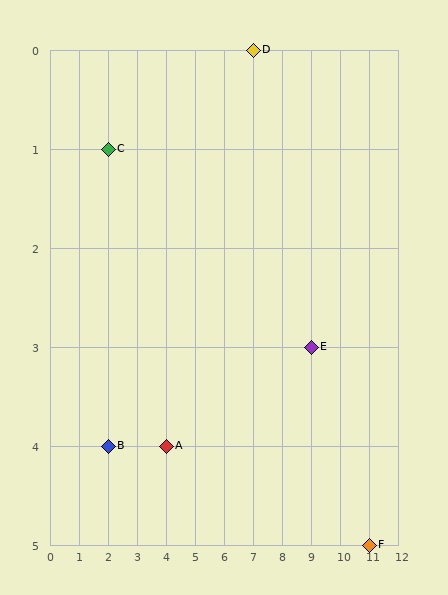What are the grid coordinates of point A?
Point A is at grid coordinates (4, 4).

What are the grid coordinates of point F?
Point F is at grid coordinates (11, 5).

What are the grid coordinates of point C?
Point C is at grid coordinates (2, 1).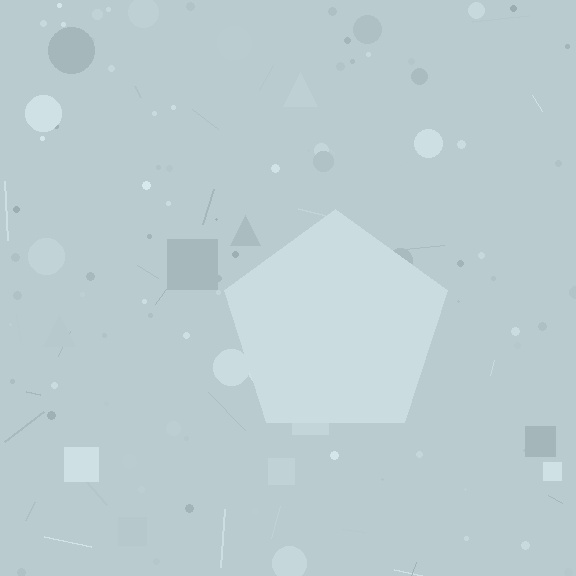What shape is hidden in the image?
A pentagon is hidden in the image.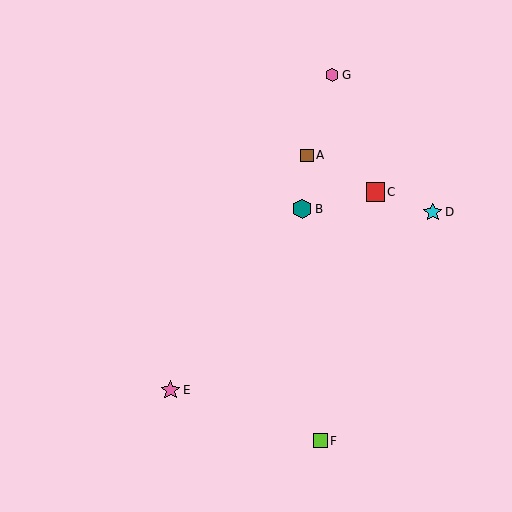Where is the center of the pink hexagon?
The center of the pink hexagon is at (332, 75).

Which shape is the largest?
The teal hexagon (labeled B) is the largest.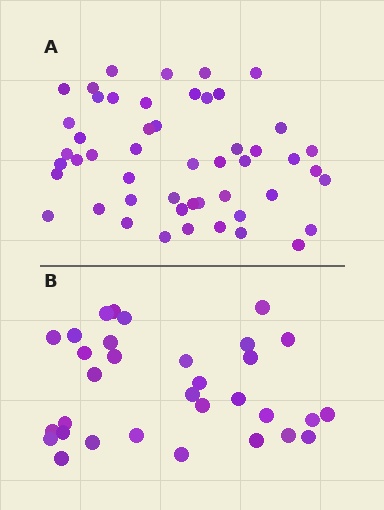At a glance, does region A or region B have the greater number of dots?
Region A (the top region) has more dots.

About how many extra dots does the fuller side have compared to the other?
Region A has approximately 20 more dots than region B.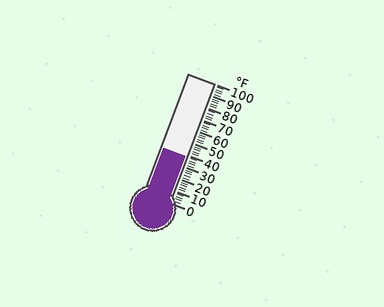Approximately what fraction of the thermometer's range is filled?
The thermometer is filled to approximately 40% of its range.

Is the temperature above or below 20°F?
The temperature is above 20°F.